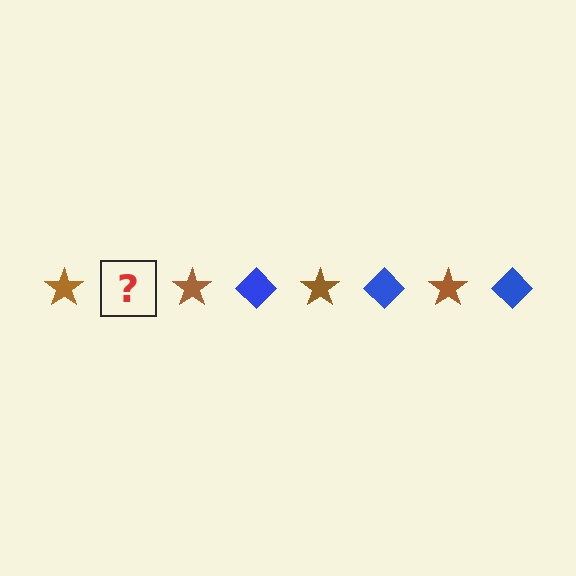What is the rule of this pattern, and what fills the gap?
The rule is that the pattern alternates between brown star and blue diamond. The gap should be filled with a blue diamond.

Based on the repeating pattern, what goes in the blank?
The blank should be a blue diamond.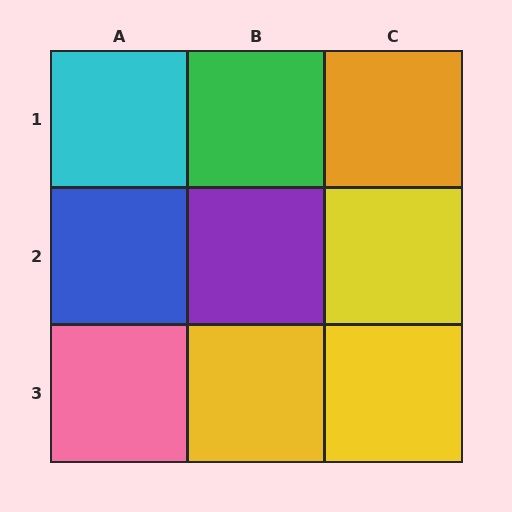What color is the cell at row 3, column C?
Yellow.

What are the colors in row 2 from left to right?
Blue, purple, yellow.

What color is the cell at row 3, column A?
Pink.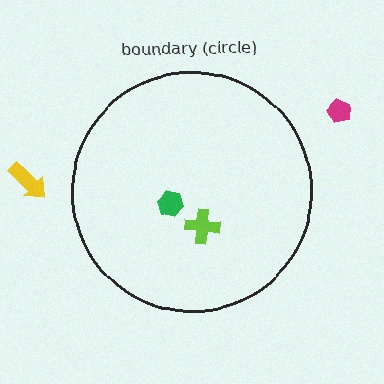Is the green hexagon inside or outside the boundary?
Inside.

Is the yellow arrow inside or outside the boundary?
Outside.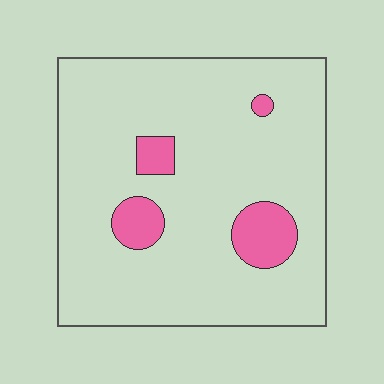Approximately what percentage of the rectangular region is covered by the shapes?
Approximately 10%.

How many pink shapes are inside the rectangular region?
4.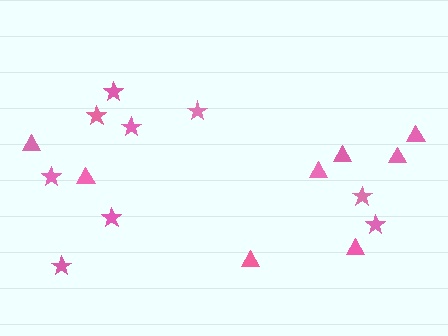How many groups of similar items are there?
There are 2 groups: one group of stars (9) and one group of triangles (8).